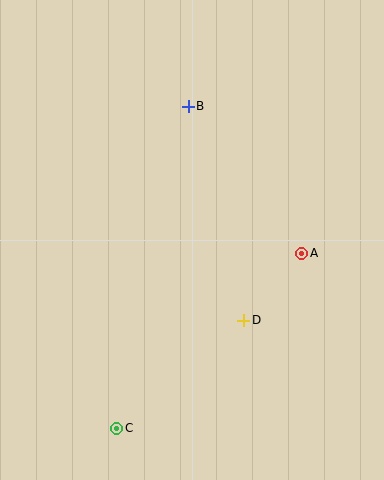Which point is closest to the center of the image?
Point D at (244, 320) is closest to the center.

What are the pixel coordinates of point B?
Point B is at (188, 106).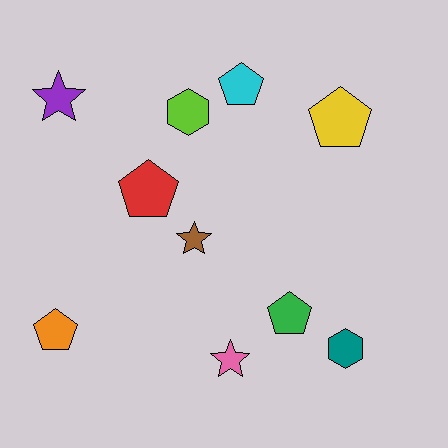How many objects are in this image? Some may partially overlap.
There are 10 objects.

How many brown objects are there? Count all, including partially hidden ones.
There is 1 brown object.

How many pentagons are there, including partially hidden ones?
There are 5 pentagons.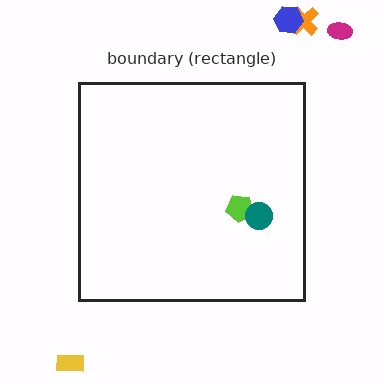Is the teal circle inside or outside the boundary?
Inside.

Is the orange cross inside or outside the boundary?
Outside.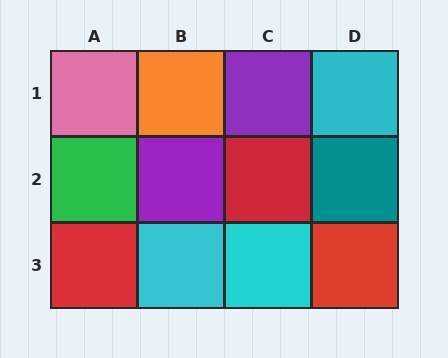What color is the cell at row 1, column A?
Pink.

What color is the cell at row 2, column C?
Red.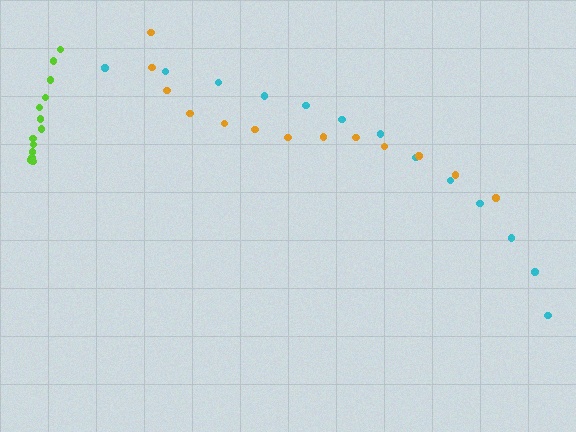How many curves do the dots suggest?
There are 3 distinct paths.